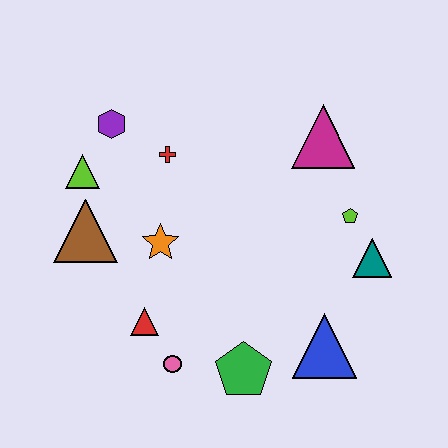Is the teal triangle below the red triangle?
No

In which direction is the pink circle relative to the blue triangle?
The pink circle is to the left of the blue triangle.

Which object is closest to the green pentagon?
The pink circle is closest to the green pentagon.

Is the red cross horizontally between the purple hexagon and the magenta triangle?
Yes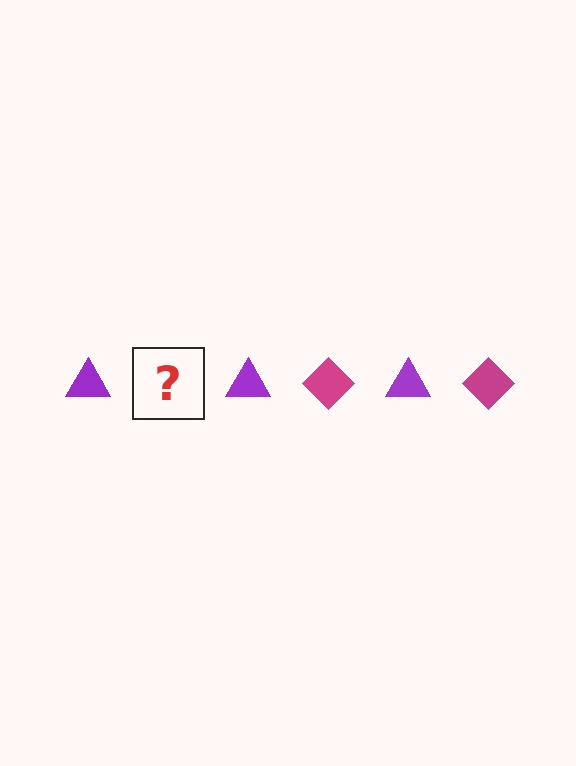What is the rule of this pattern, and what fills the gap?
The rule is that the pattern alternates between purple triangle and magenta diamond. The gap should be filled with a magenta diamond.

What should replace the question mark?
The question mark should be replaced with a magenta diamond.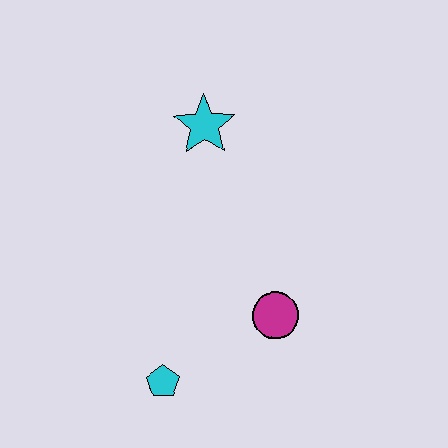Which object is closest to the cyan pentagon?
The magenta circle is closest to the cyan pentagon.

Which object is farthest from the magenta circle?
The cyan star is farthest from the magenta circle.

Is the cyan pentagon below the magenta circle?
Yes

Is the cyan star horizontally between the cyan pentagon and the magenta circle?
Yes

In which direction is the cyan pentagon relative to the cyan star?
The cyan pentagon is below the cyan star.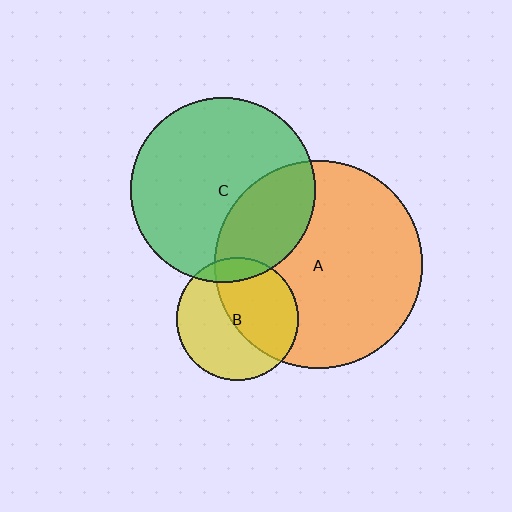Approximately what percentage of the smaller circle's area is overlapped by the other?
Approximately 30%.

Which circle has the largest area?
Circle A (orange).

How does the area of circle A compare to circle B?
Approximately 2.9 times.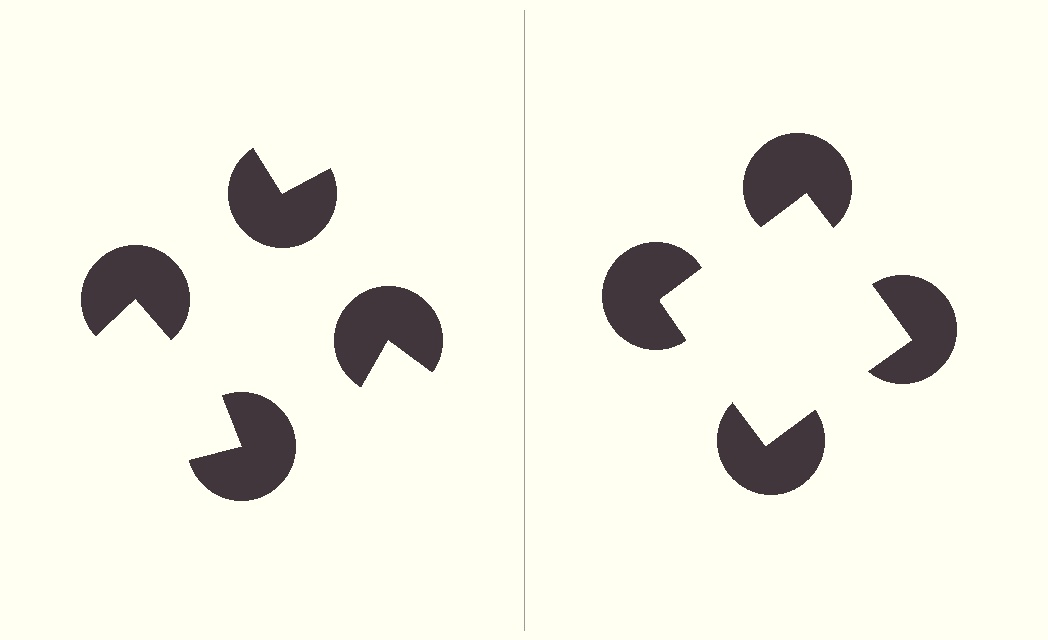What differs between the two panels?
The pac-man discs are positioned identically on both sides; only the wedge orientations differ. On the right they align to a square; on the left they are misaligned.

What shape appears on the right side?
An illusory square.